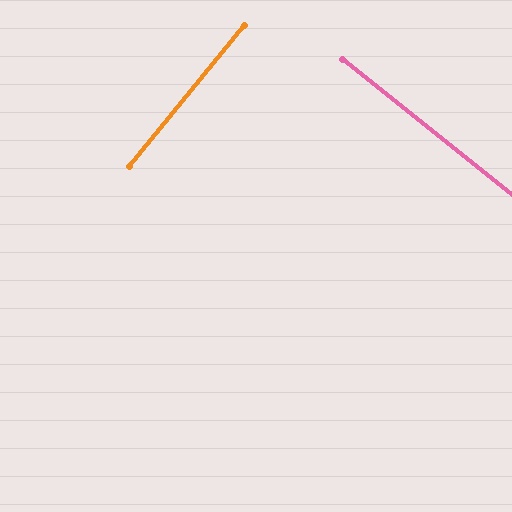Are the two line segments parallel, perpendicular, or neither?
Perpendicular — they meet at approximately 89°.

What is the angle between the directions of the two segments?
Approximately 89 degrees.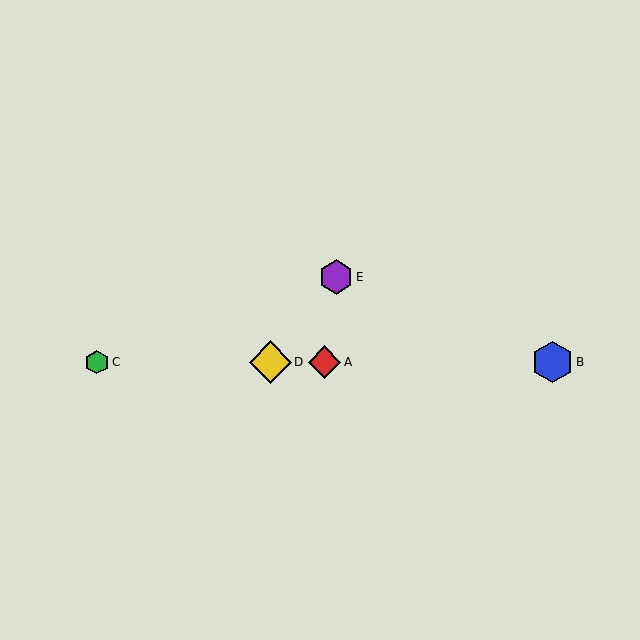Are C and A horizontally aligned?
Yes, both are at y≈362.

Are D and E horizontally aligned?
No, D is at y≈362 and E is at y≈277.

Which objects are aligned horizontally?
Objects A, B, C, D are aligned horizontally.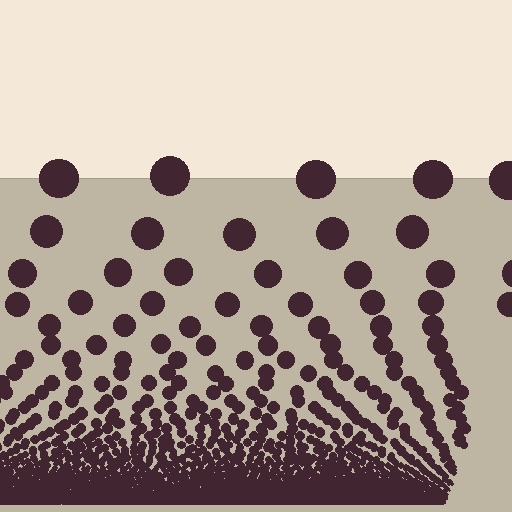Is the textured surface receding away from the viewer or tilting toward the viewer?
The surface appears to tilt toward the viewer. Texture elements get larger and sparser toward the top.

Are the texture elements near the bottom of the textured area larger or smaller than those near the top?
Smaller. The gradient is inverted — elements near the bottom are smaller and denser.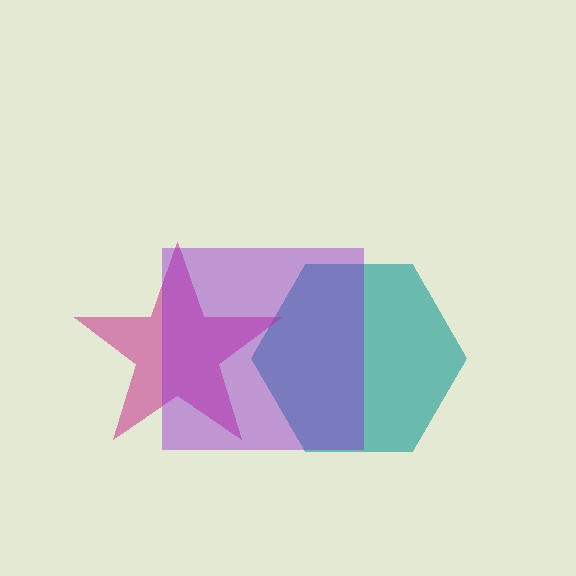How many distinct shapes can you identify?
There are 3 distinct shapes: a teal hexagon, a magenta star, a purple square.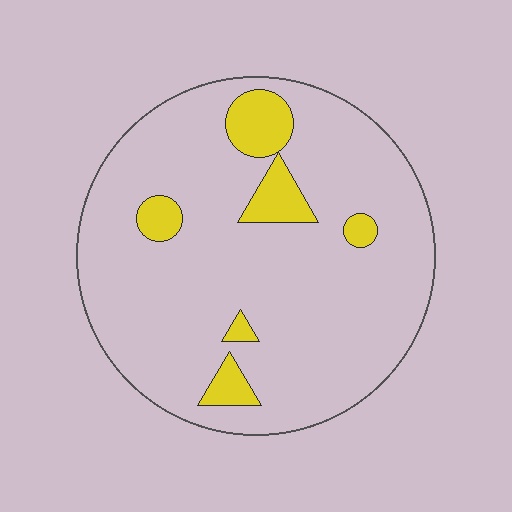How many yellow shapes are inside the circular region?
6.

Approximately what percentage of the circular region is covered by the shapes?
Approximately 10%.